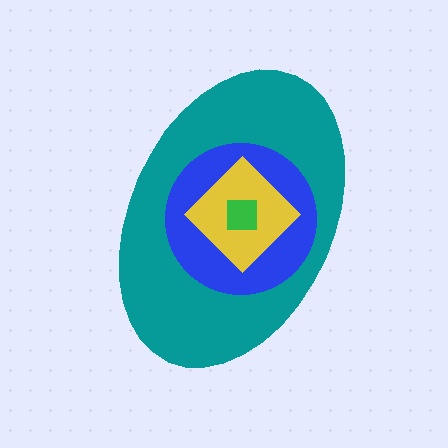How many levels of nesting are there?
4.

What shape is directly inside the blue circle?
The yellow diamond.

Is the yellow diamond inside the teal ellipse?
Yes.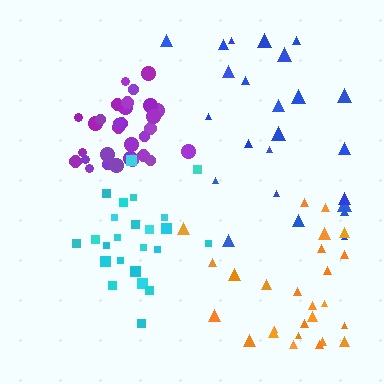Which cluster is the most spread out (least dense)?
Blue.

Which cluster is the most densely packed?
Purple.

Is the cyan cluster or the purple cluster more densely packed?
Purple.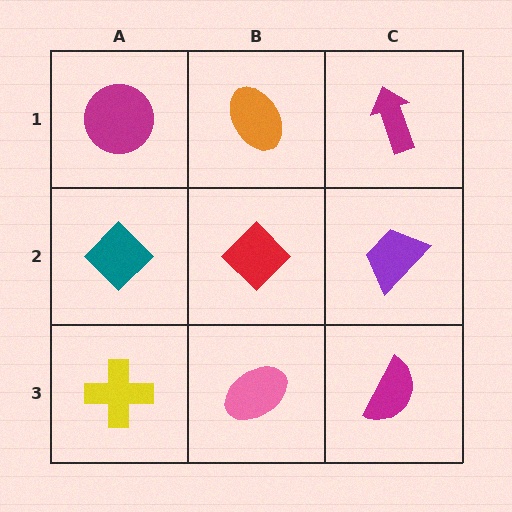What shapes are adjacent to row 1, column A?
A teal diamond (row 2, column A), an orange ellipse (row 1, column B).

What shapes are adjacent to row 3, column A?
A teal diamond (row 2, column A), a pink ellipse (row 3, column B).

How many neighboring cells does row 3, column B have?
3.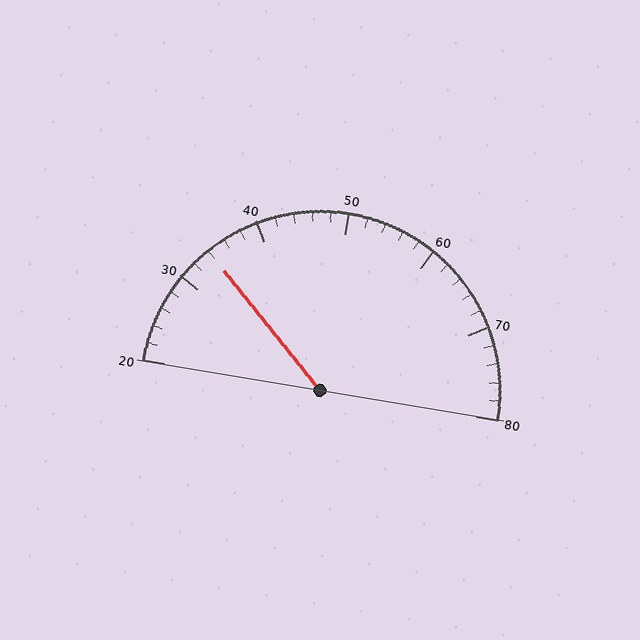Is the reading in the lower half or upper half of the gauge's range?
The reading is in the lower half of the range (20 to 80).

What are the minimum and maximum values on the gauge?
The gauge ranges from 20 to 80.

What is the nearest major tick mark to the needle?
The nearest major tick mark is 30.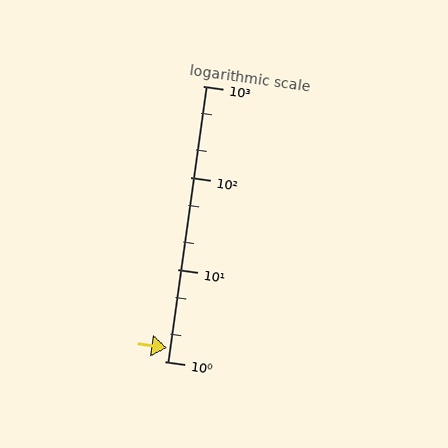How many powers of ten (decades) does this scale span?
The scale spans 3 decades, from 1 to 1000.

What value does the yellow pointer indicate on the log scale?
The pointer indicates approximately 1.4.